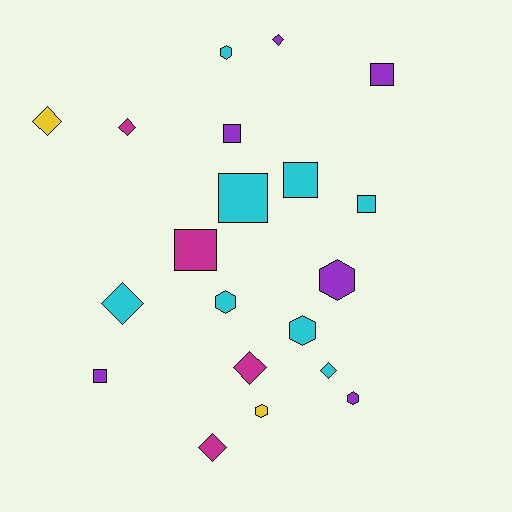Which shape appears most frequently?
Diamond, with 7 objects.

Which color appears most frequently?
Cyan, with 8 objects.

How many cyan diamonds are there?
There are 2 cyan diamonds.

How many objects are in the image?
There are 20 objects.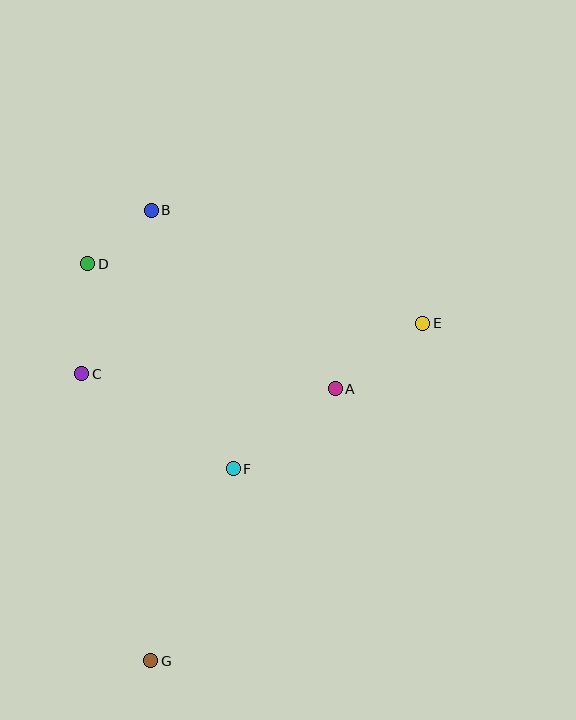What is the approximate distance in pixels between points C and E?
The distance between C and E is approximately 344 pixels.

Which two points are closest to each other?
Points B and D are closest to each other.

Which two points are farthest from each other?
Points B and G are farthest from each other.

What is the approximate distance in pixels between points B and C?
The distance between B and C is approximately 177 pixels.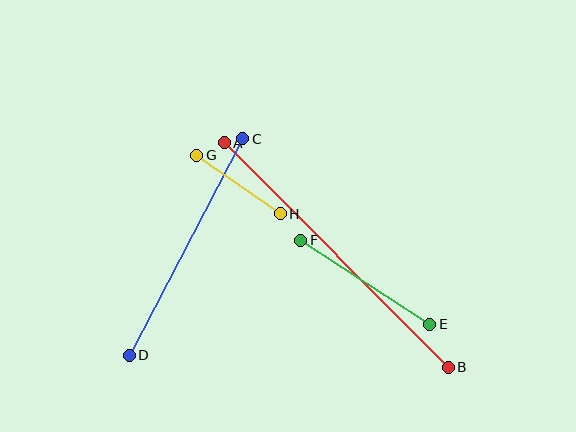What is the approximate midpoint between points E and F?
The midpoint is at approximately (365, 282) pixels.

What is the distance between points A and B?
The distance is approximately 317 pixels.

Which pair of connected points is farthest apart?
Points A and B are farthest apart.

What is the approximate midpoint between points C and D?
The midpoint is at approximately (186, 247) pixels.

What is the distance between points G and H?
The distance is approximately 102 pixels.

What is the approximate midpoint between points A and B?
The midpoint is at approximately (336, 255) pixels.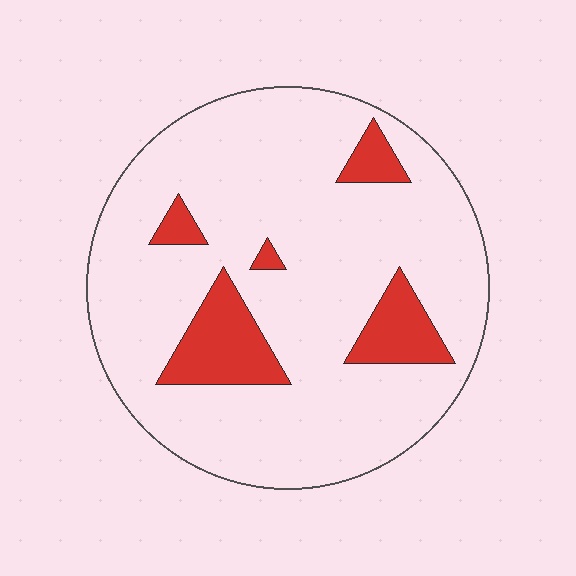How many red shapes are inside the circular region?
5.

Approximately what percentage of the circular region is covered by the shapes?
Approximately 15%.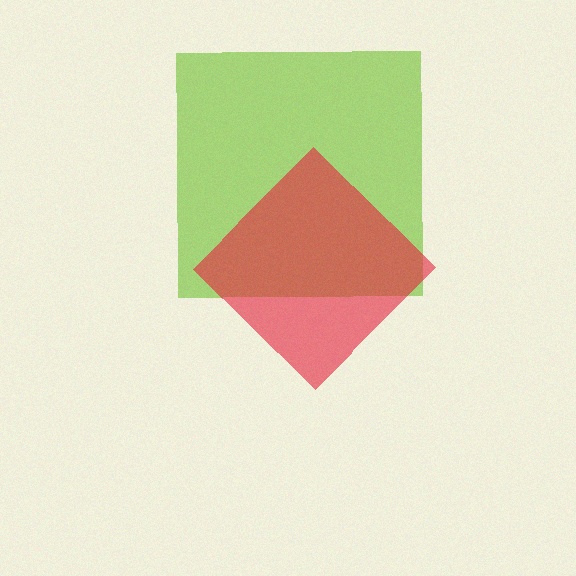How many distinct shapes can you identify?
There are 2 distinct shapes: a lime square, a red diamond.